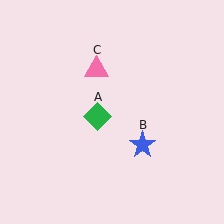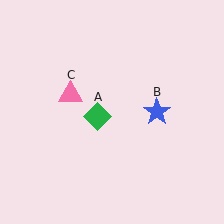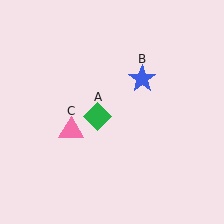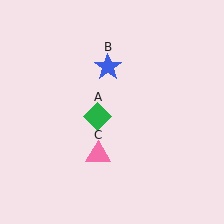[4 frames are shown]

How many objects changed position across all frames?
2 objects changed position: blue star (object B), pink triangle (object C).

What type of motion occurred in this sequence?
The blue star (object B), pink triangle (object C) rotated counterclockwise around the center of the scene.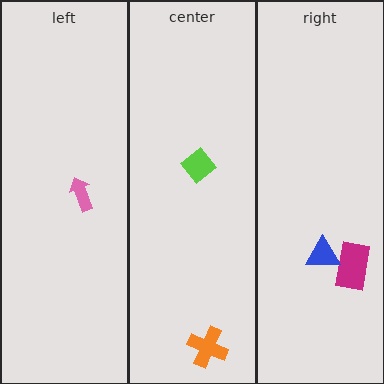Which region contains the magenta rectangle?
The right region.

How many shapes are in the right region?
2.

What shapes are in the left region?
The pink arrow.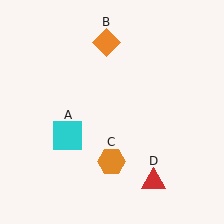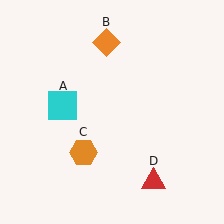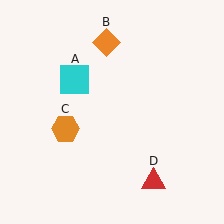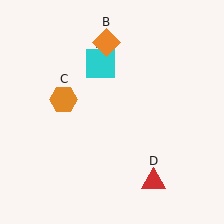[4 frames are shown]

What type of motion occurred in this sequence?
The cyan square (object A), orange hexagon (object C) rotated clockwise around the center of the scene.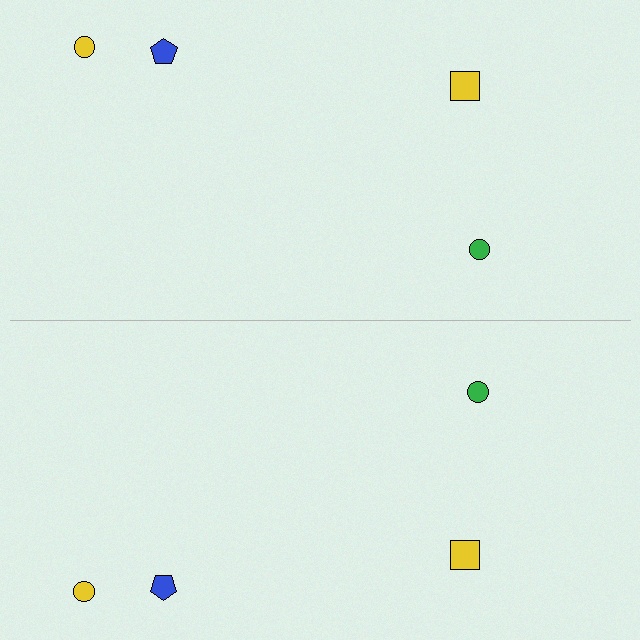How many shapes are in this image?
There are 8 shapes in this image.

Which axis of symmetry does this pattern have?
The pattern has a horizontal axis of symmetry running through the center of the image.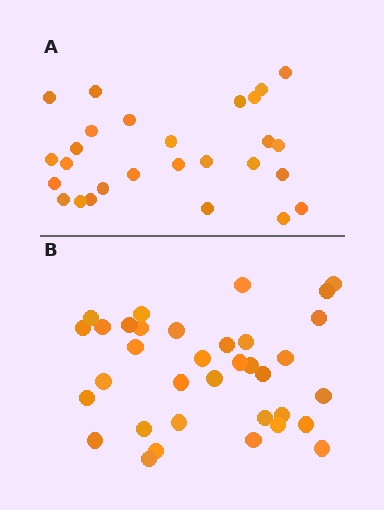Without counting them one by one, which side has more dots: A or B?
Region B (the bottom region) has more dots.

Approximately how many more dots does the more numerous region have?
Region B has roughly 8 or so more dots than region A.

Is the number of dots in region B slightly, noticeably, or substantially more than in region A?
Region B has noticeably more, but not dramatically so. The ratio is roughly 1.3 to 1.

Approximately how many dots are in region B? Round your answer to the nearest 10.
About 40 dots. (The exact count is 35, which rounds to 40.)